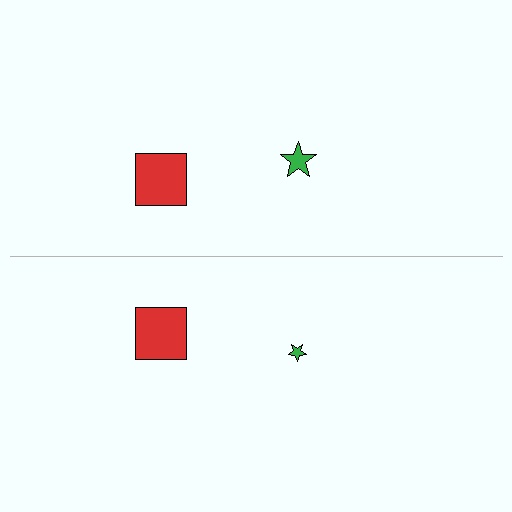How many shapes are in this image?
There are 4 shapes in this image.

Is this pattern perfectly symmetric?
No, the pattern is not perfectly symmetric. The green star on the bottom side has a different size than its mirror counterpart.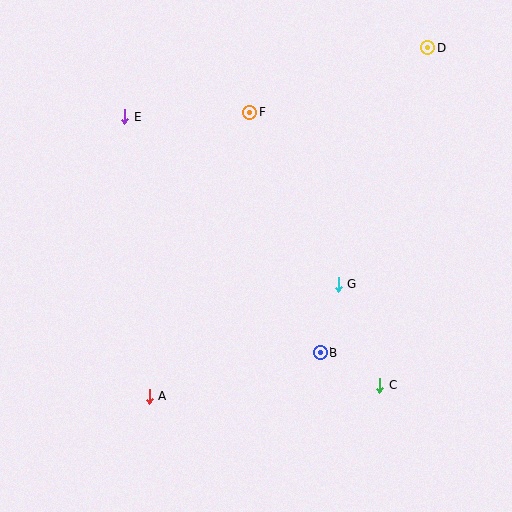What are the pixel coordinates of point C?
Point C is at (380, 385).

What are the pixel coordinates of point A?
Point A is at (149, 397).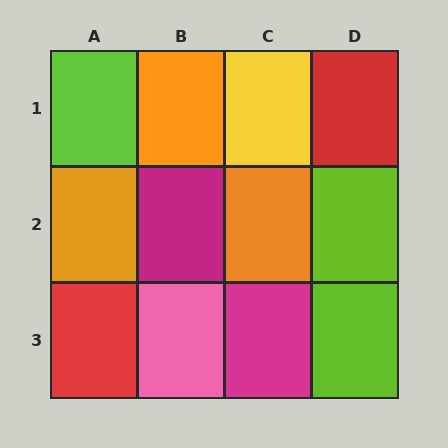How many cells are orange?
3 cells are orange.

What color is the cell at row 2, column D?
Lime.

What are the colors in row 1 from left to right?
Lime, orange, yellow, red.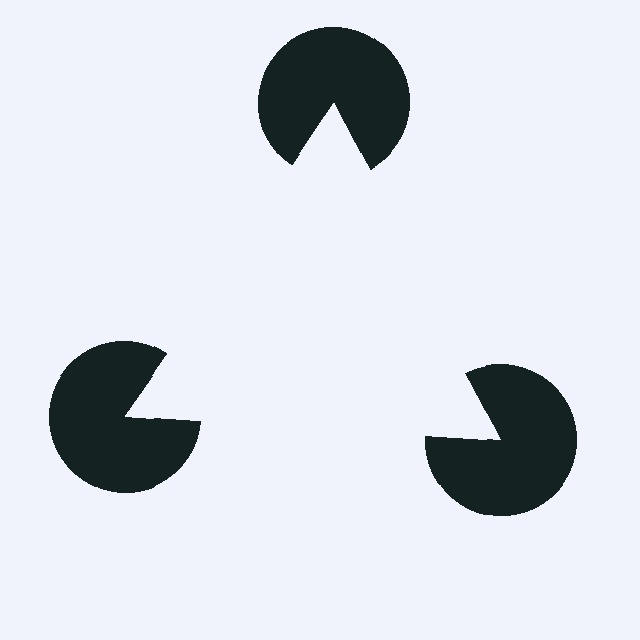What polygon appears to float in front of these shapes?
An illusory triangle — its edges are inferred from the aligned wedge cuts in the pac-man discs, not physically drawn.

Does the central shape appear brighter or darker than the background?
It typically appears slightly brighter than the background, even though no actual brightness change is drawn.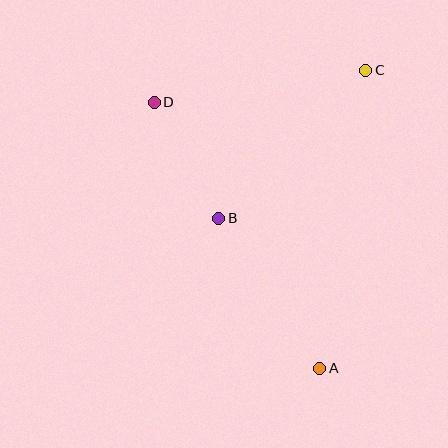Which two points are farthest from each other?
Points A and D are farthest from each other.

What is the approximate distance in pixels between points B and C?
The distance between B and C is approximately 209 pixels.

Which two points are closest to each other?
Points B and D are closest to each other.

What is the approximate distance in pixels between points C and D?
The distance between C and D is approximately 214 pixels.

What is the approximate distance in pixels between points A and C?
The distance between A and C is approximately 302 pixels.